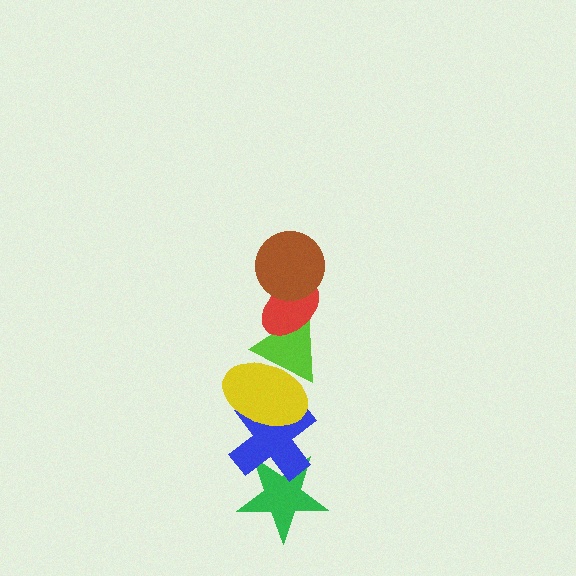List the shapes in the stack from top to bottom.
From top to bottom: the brown circle, the red ellipse, the lime triangle, the yellow ellipse, the blue cross, the green star.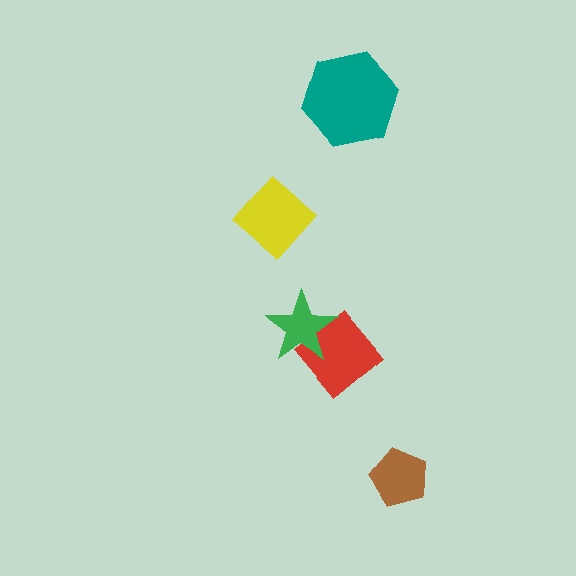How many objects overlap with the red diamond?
1 object overlaps with the red diamond.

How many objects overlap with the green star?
1 object overlaps with the green star.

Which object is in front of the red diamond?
The green star is in front of the red diamond.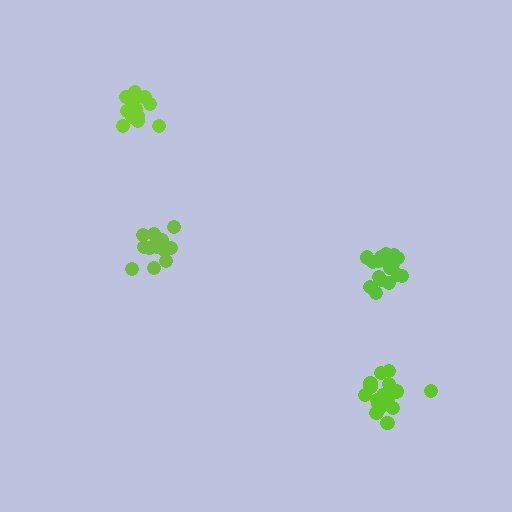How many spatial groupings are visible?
There are 4 spatial groupings.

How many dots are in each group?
Group 1: 19 dots, Group 2: 16 dots, Group 3: 17 dots, Group 4: 17 dots (69 total).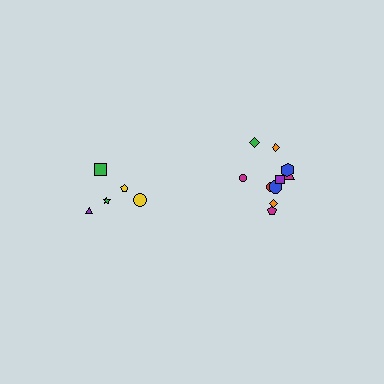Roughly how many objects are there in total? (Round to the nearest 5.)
Roughly 15 objects in total.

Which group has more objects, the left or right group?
The right group.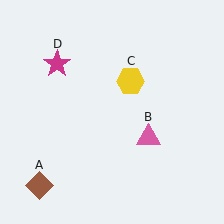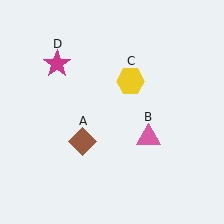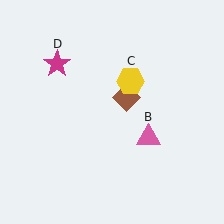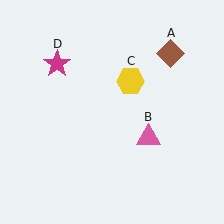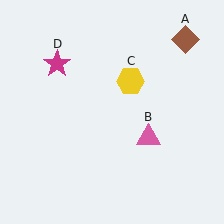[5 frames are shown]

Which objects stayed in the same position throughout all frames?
Pink triangle (object B) and yellow hexagon (object C) and magenta star (object D) remained stationary.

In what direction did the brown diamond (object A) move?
The brown diamond (object A) moved up and to the right.